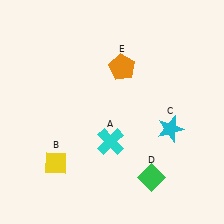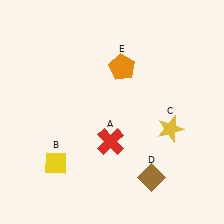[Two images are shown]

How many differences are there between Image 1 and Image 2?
There are 3 differences between the two images.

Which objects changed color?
A changed from cyan to red. C changed from cyan to yellow. D changed from green to brown.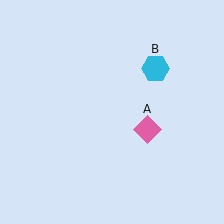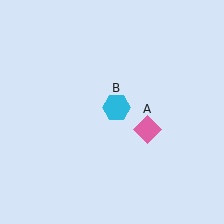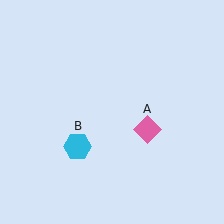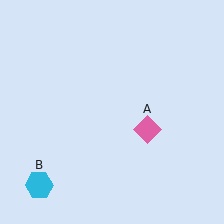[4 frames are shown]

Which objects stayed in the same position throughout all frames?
Pink diamond (object A) remained stationary.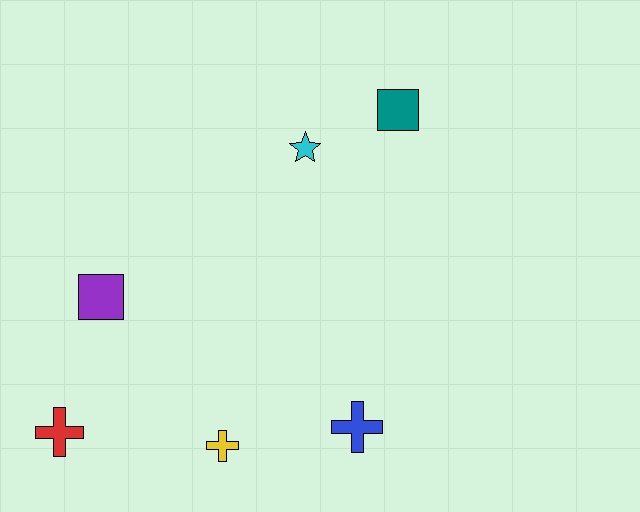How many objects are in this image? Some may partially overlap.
There are 6 objects.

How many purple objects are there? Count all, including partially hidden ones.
There is 1 purple object.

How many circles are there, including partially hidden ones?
There are no circles.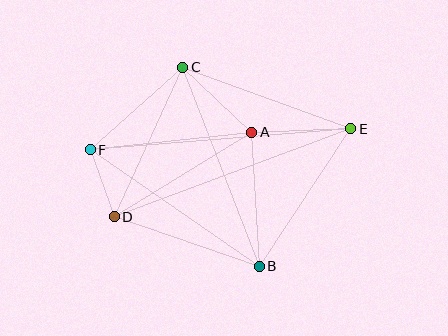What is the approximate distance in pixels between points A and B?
The distance between A and B is approximately 134 pixels.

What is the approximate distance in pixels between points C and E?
The distance between C and E is approximately 179 pixels.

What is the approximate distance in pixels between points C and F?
The distance between C and F is approximately 124 pixels.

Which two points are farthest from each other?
Points E and F are farthest from each other.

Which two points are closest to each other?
Points D and F are closest to each other.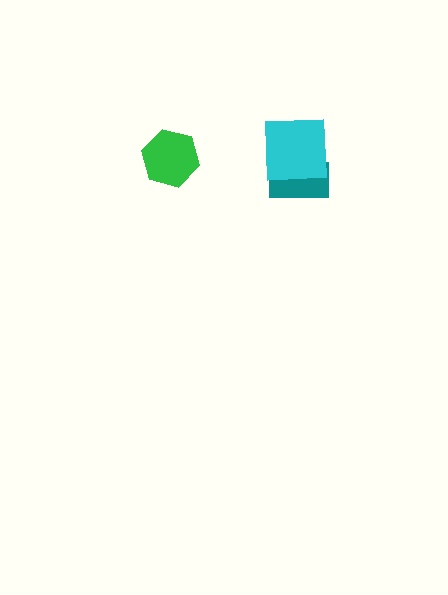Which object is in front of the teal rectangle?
The cyan square is in front of the teal rectangle.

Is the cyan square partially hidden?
No, no other shape covers it.